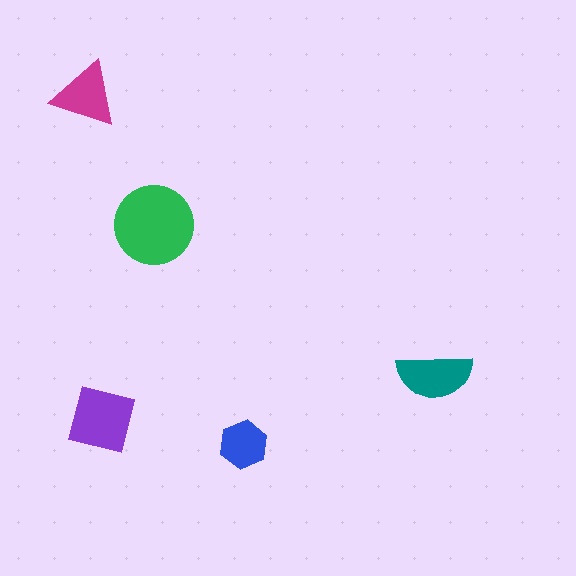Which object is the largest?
The green circle.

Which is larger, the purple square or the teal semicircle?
The purple square.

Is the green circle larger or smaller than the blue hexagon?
Larger.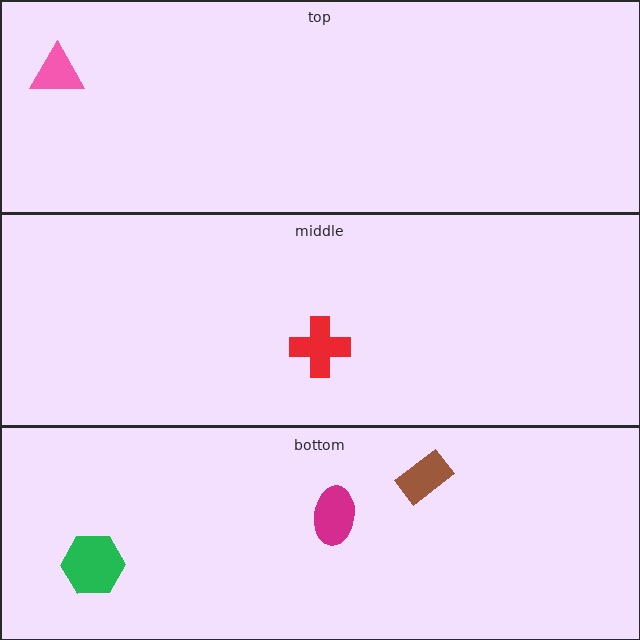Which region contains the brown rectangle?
The bottom region.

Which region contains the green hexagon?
The bottom region.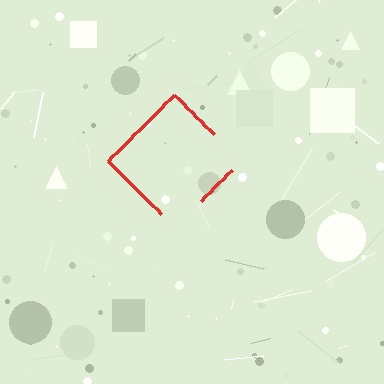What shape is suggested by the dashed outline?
The dashed outline suggests a diamond.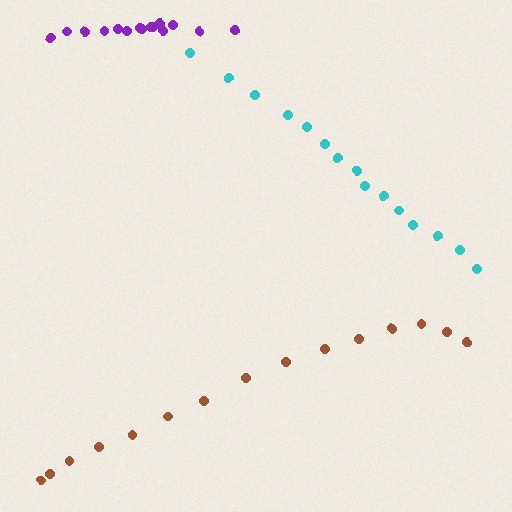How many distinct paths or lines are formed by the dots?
There are 3 distinct paths.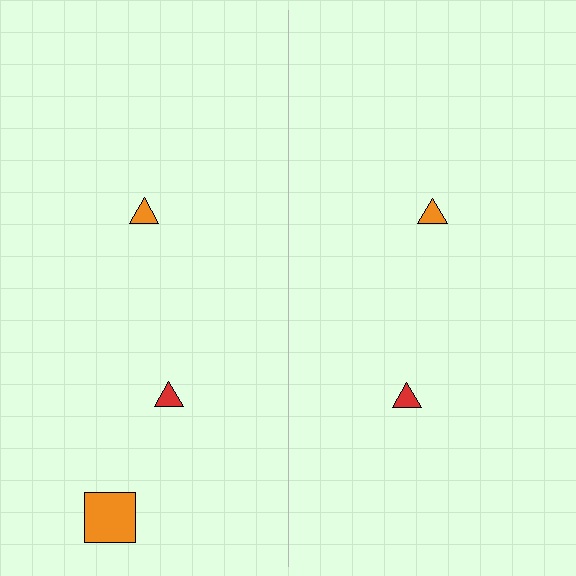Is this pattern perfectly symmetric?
No, the pattern is not perfectly symmetric. A orange square is missing from the right side.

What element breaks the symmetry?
A orange square is missing from the right side.